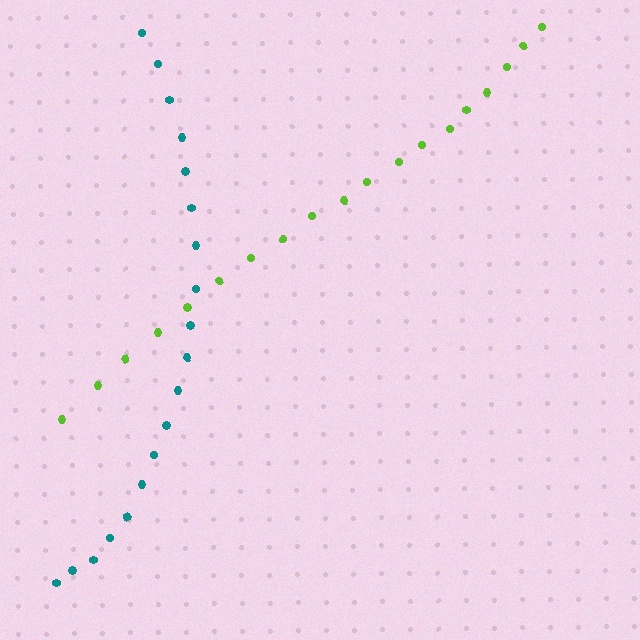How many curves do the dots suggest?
There are 2 distinct paths.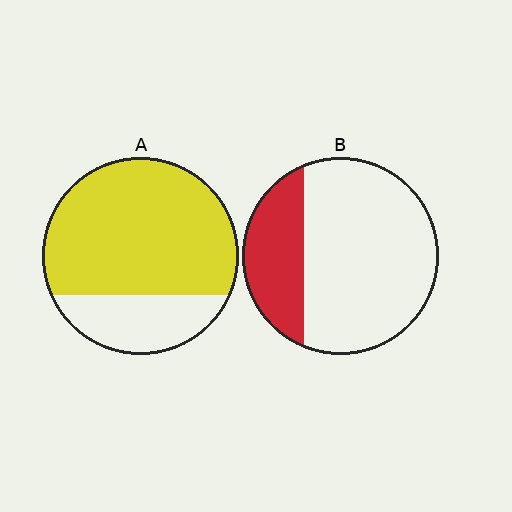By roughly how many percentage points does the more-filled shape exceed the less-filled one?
By roughly 50 percentage points (A over B).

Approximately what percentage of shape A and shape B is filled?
A is approximately 75% and B is approximately 25%.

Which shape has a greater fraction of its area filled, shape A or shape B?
Shape A.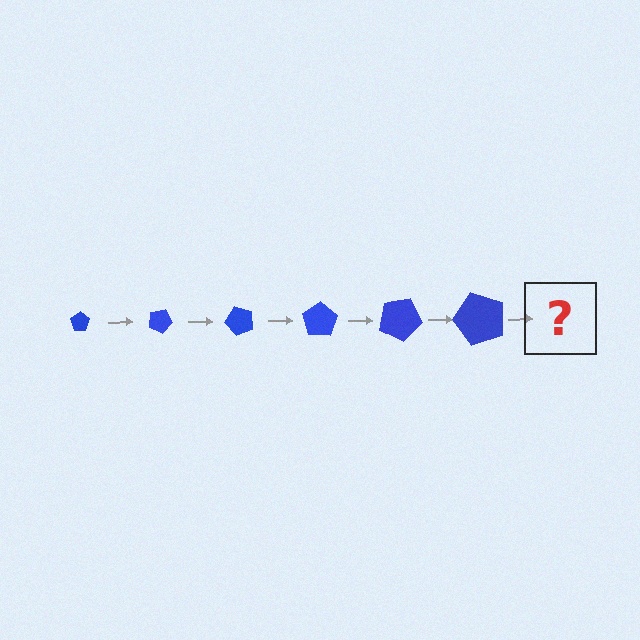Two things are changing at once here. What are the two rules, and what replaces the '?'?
The two rules are that the pentagon grows larger each step and it rotates 25 degrees each step. The '?' should be a pentagon, larger than the previous one and rotated 150 degrees from the start.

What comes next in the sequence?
The next element should be a pentagon, larger than the previous one and rotated 150 degrees from the start.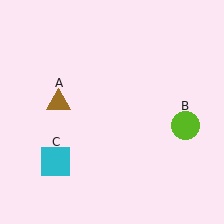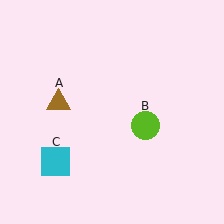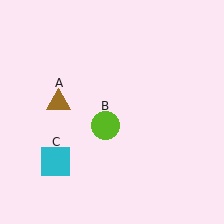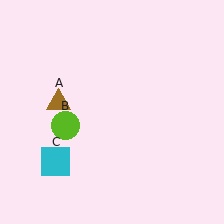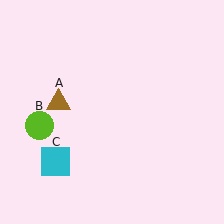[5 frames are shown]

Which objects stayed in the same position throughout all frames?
Brown triangle (object A) and cyan square (object C) remained stationary.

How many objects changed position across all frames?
1 object changed position: lime circle (object B).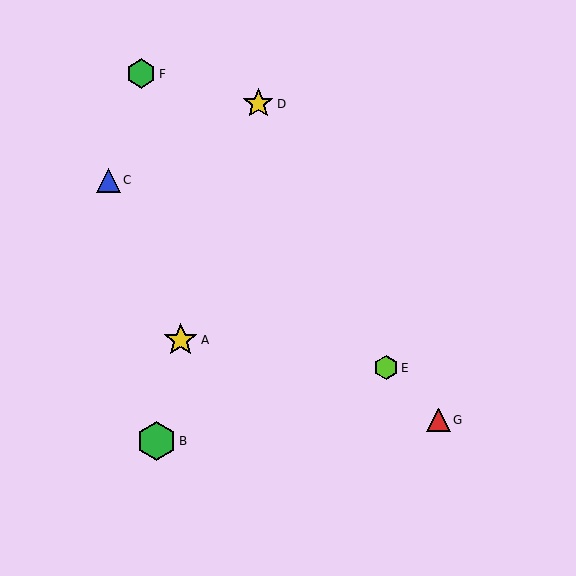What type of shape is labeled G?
Shape G is a red triangle.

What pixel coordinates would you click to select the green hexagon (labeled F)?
Click at (141, 74) to select the green hexagon F.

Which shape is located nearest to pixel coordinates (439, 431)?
The red triangle (labeled G) at (439, 420) is nearest to that location.